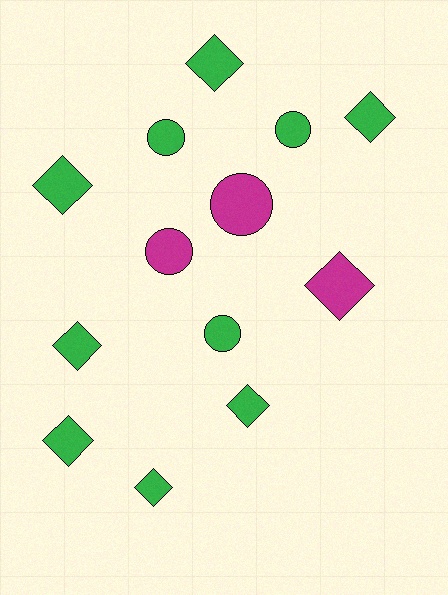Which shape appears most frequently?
Diamond, with 8 objects.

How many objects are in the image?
There are 13 objects.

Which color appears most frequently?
Green, with 10 objects.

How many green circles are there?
There are 3 green circles.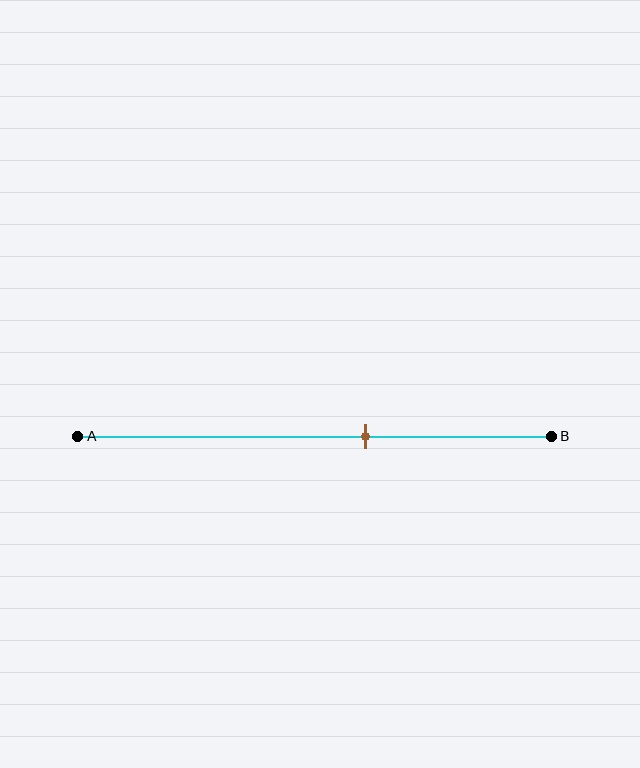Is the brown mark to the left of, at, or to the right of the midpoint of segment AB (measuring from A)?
The brown mark is to the right of the midpoint of segment AB.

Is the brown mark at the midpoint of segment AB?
No, the mark is at about 60% from A, not at the 50% midpoint.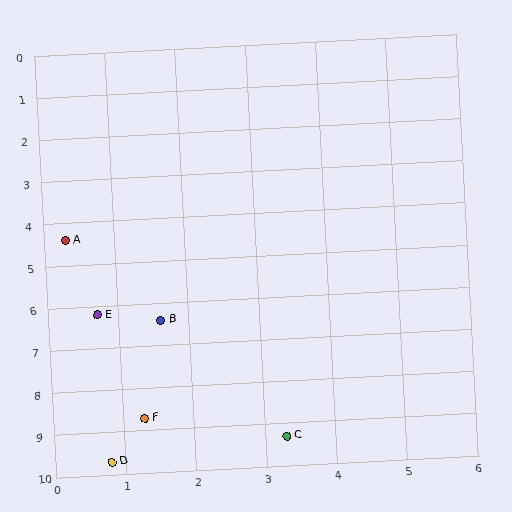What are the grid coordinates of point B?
Point B is at approximately (1.6, 6.4).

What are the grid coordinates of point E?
Point E is at approximately (0.7, 6.2).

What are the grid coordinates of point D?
Point D is at approximately (0.8, 9.7).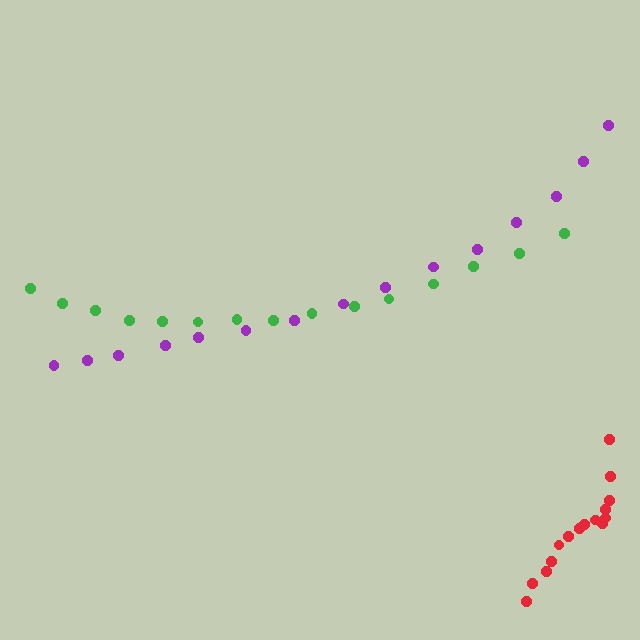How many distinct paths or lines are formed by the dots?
There are 3 distinct paths.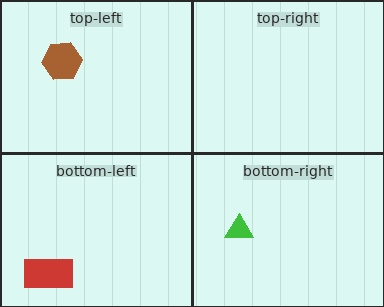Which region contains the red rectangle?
The bottom-left region.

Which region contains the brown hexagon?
The top-left region.